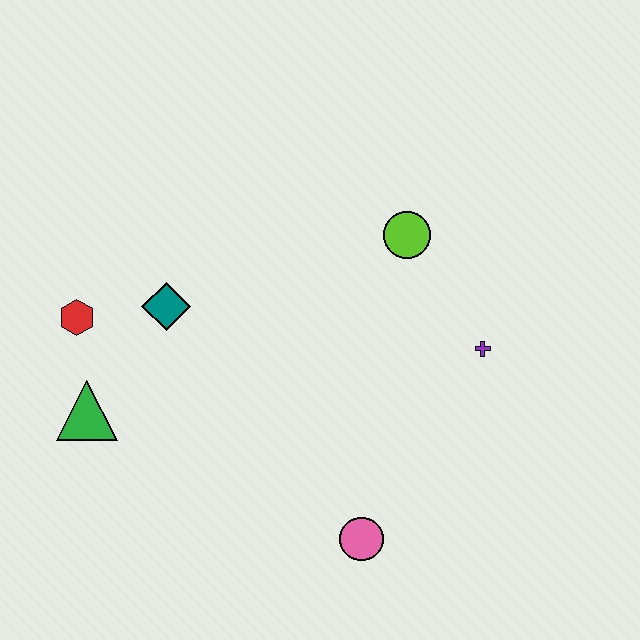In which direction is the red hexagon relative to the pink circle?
The red hexagon is to the left of the pink circle.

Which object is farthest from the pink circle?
The red hexagon is farthest from the pink circle.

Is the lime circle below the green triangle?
No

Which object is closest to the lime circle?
The purple cross is closest to the lime circle.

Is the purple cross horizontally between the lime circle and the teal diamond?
No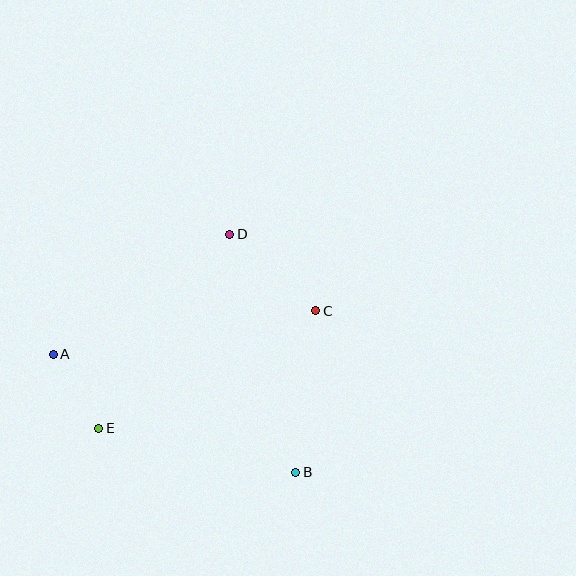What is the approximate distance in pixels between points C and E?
The distance between C and E is approximately 247 pixels.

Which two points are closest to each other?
Points A and E are closest to each other.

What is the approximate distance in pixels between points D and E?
The distance between D and E is approximately 234 pixels.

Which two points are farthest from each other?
Points A and B are farthest from each other.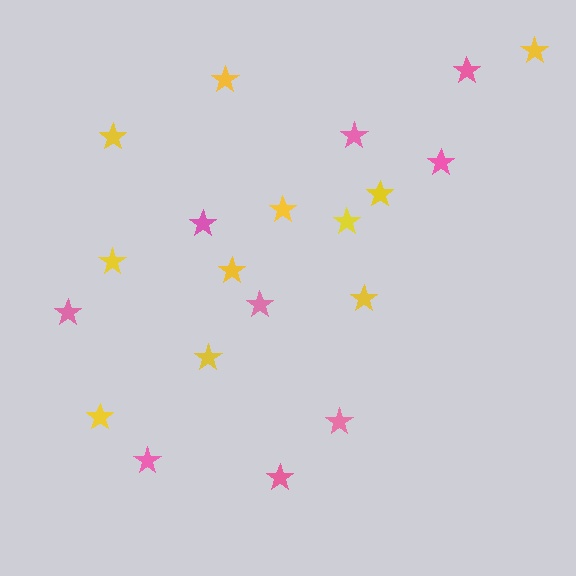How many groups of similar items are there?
There are 2 groups: one group of pink stars (9) and one group of yellow stars (11).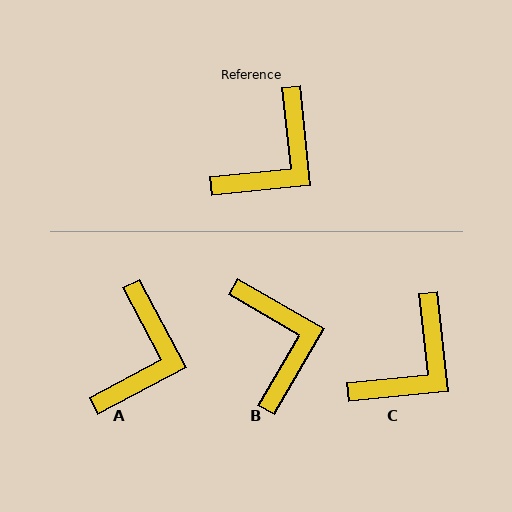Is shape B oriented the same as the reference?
No, it is off by about 54 degrees.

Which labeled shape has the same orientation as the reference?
C.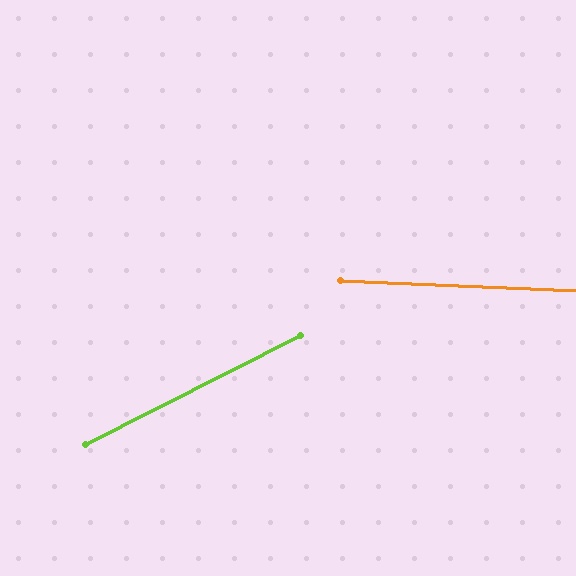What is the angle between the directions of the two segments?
Approximately 29 degrees.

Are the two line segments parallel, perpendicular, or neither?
Neither parallel nor perpendicular — they differ by about 29°.